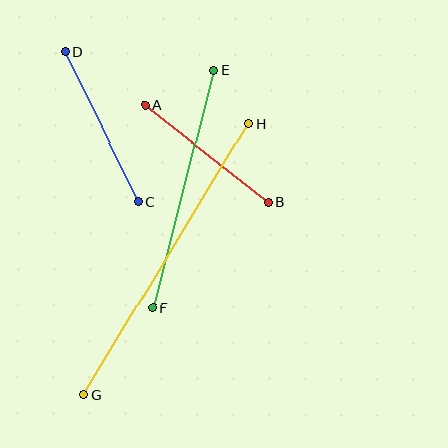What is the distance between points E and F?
The distance is approximately 245 pixels.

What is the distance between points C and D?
The distance is approximately 167 pixels.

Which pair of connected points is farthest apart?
Points G and H are farthest apart.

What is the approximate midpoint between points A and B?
The midpoint is at approximately (207, 154) pixels.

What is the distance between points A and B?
The distance is approximately 157 pixels.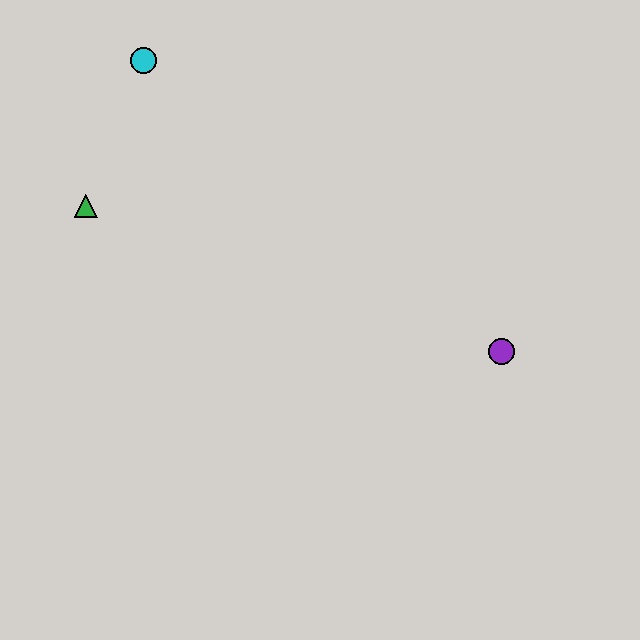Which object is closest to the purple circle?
The green triangle is closest to the purple circle.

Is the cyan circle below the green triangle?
No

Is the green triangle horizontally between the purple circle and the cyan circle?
No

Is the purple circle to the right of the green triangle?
Yes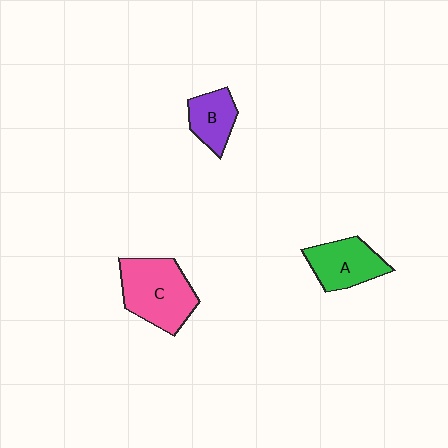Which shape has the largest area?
Shape C (pink).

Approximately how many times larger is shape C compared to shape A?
Approximately 1.4 times.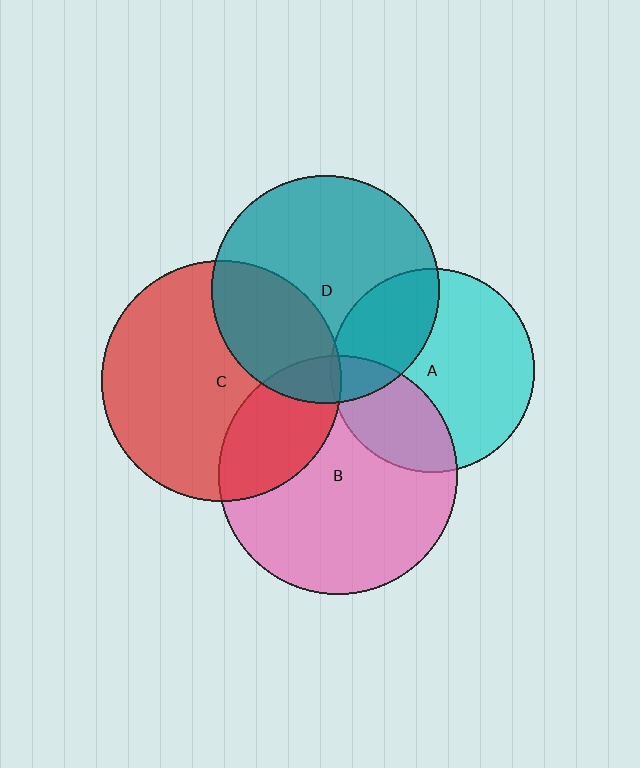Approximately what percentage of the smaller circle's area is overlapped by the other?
Approximately 5%.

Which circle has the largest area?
Circle C (red).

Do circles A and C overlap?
Yes.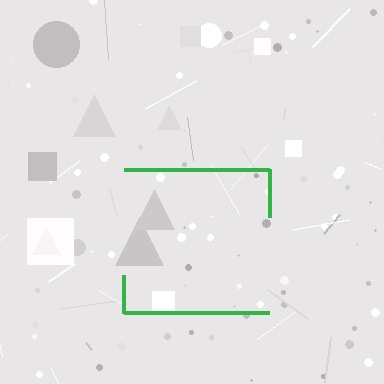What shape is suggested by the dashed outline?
The dashed outline suggests a square.